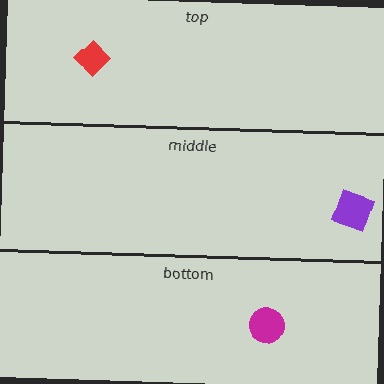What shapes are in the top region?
The red diamond.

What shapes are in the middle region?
The purple square.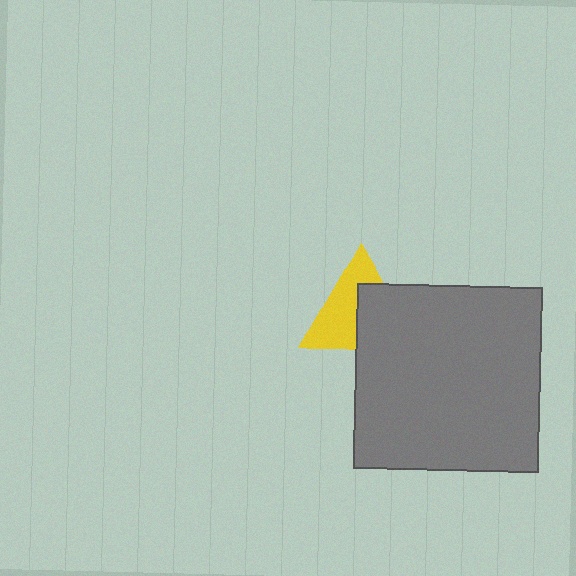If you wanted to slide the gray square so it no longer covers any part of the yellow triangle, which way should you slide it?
Slide it toward the lower-right — that is the most direct way to separate the two shapes.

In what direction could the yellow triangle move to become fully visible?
The yellow triangle could move toward the upper-left. That would shift it out from behind the gray square entirely.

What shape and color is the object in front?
The object in front is a gray square.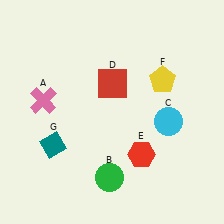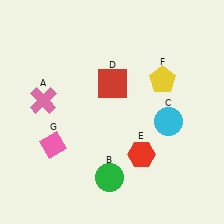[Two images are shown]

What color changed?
The diamond (G) changed from teal in Image 1 to pink in Image 2.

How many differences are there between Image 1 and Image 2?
There is 1 difference between the two images.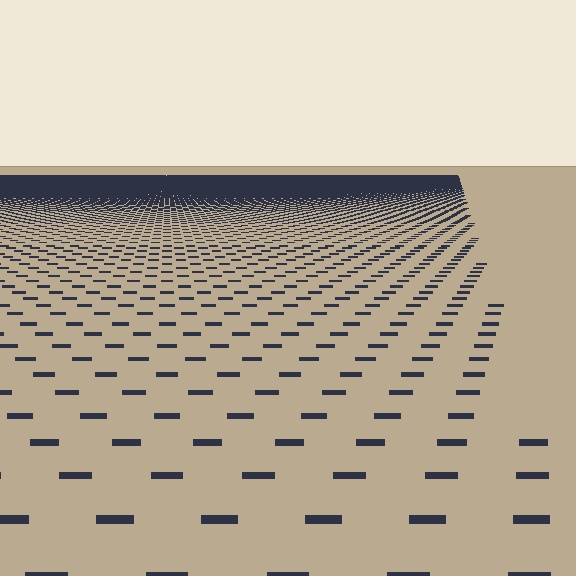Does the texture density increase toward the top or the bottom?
Density increases toward the top.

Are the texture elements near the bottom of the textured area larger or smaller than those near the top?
Larger. Near the bottom, elements are closer to the viewer and appear at a bigger on-screen size.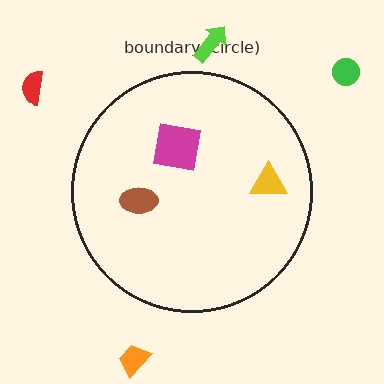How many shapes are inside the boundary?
3 inside, 4 outside.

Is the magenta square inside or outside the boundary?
Inside.